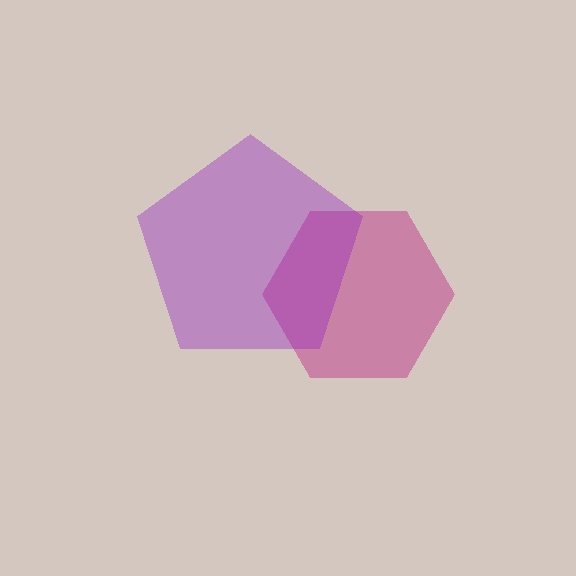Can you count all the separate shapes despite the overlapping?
Yes, there are 2 separate shapes.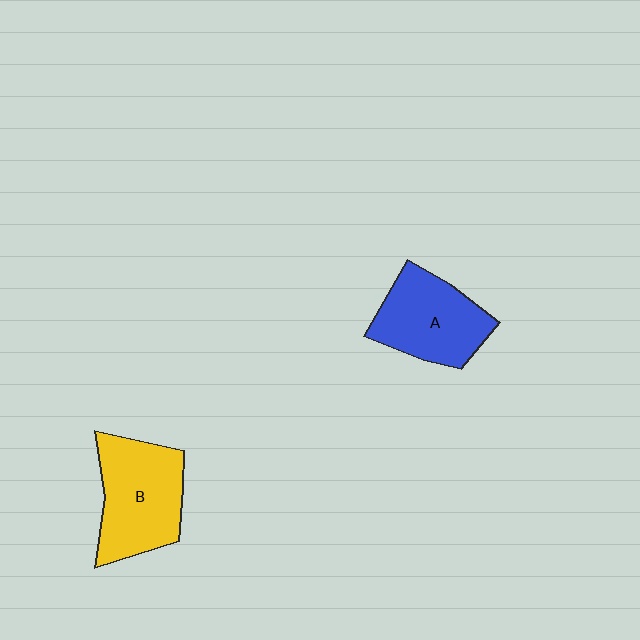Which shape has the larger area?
Shape B (yellow).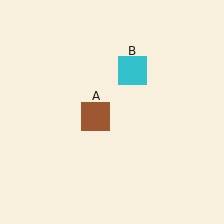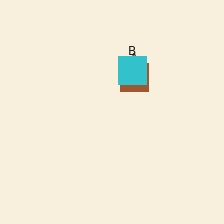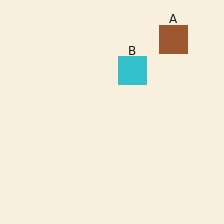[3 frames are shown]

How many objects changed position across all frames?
1 object changed position: brown square (object A).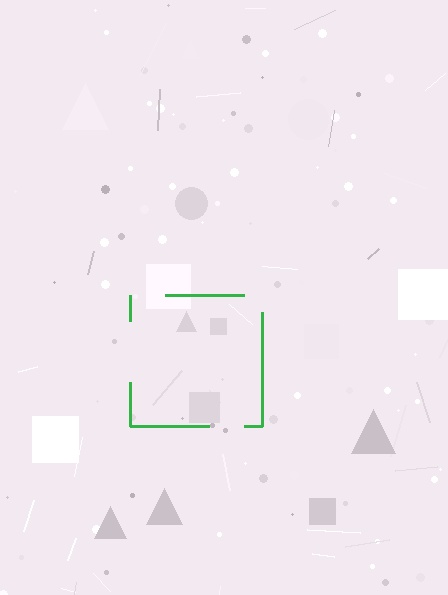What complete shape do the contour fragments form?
The contour fragments form a square.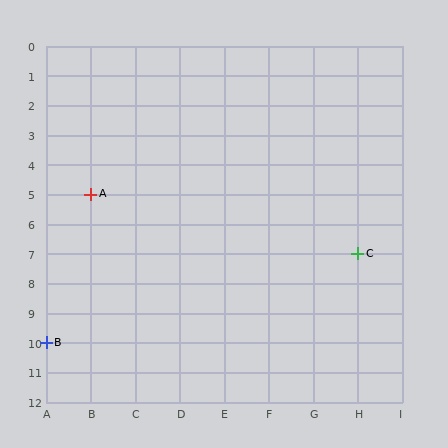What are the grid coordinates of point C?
Point C is at grid coordinates (H, 7).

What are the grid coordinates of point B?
Point B is at grid coordinates (A, 10).